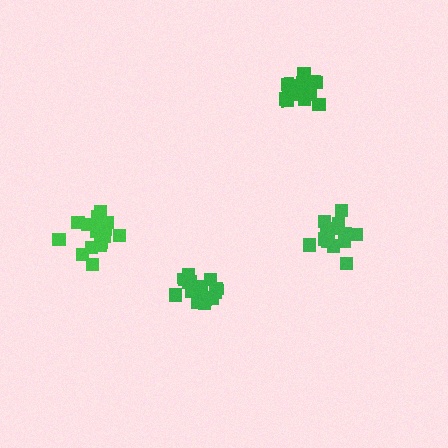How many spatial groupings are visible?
There are 4 spatial groupings.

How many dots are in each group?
Group 1: 15 dots, Group 2: 18 dots, Group 3: 14 dots, Group 4: 16 dots (63 total).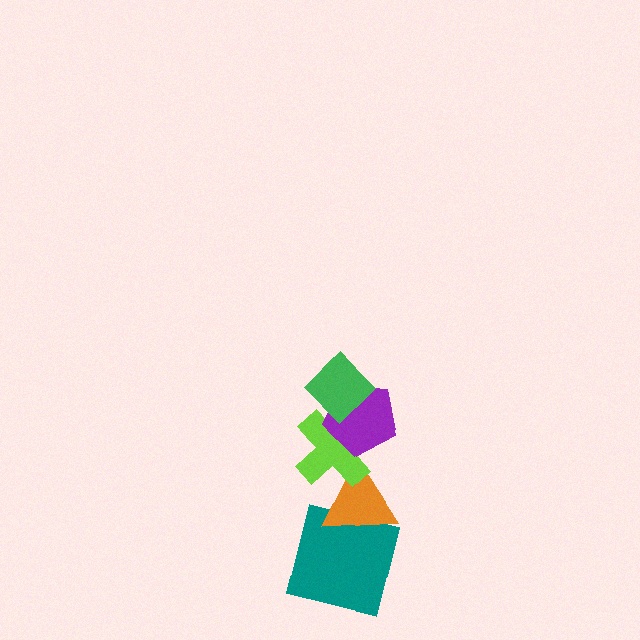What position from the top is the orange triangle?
The orange triangle is 4th from the top.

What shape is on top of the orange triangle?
The lime cross is on top of the orange triangle.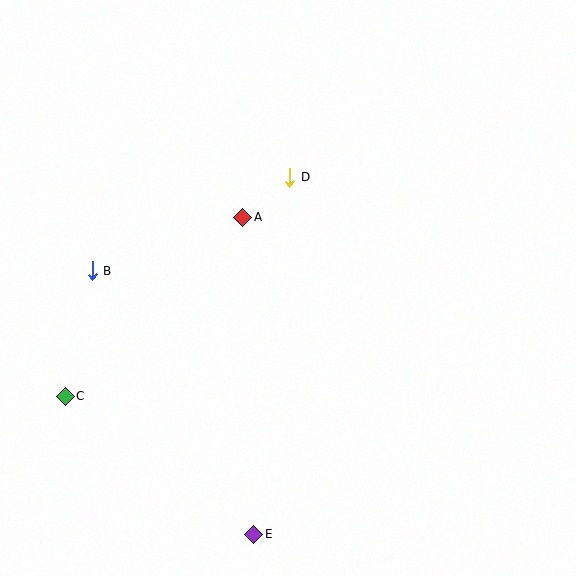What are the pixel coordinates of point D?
Point D is at (290, 177).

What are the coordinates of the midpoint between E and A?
The midpoint between E and A is at (248, 376).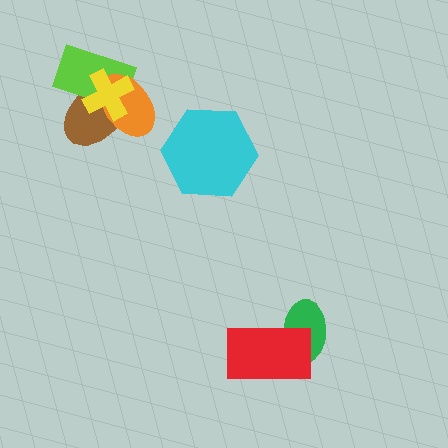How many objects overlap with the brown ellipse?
3 objects overlap with the brown ellipse.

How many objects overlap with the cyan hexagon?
0 objects overlap with the cyan hexagon.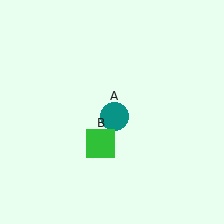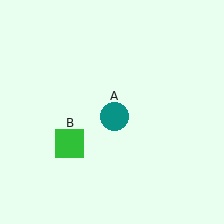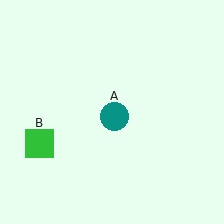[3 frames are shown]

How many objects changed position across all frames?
1 object changed position: green square (object B).